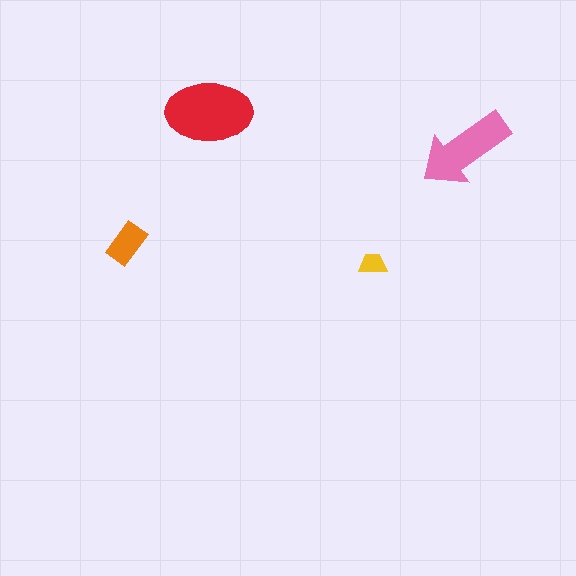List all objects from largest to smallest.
The red ellipse, the pink arrow, the orange rectangle, the yellow trapezoid.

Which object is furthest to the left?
The orange rectangle is leftmost.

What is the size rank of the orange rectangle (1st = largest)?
3rd.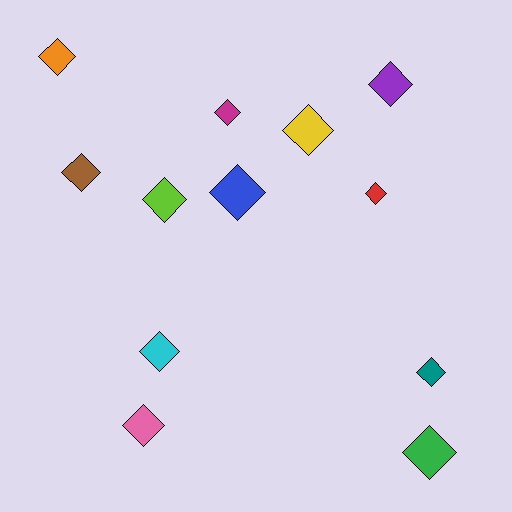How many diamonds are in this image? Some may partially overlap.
There are 12 diamonds.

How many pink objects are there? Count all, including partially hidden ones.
There is 1 pink object.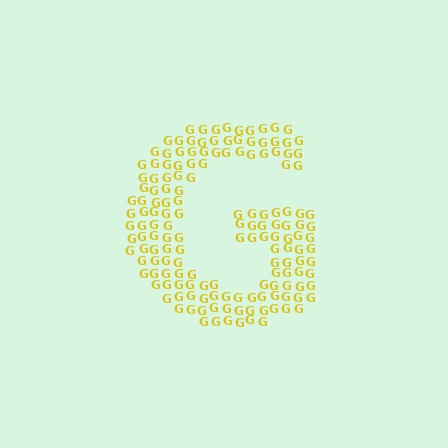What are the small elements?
The small elements are letter G's.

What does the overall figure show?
The overall figure shows the letter G.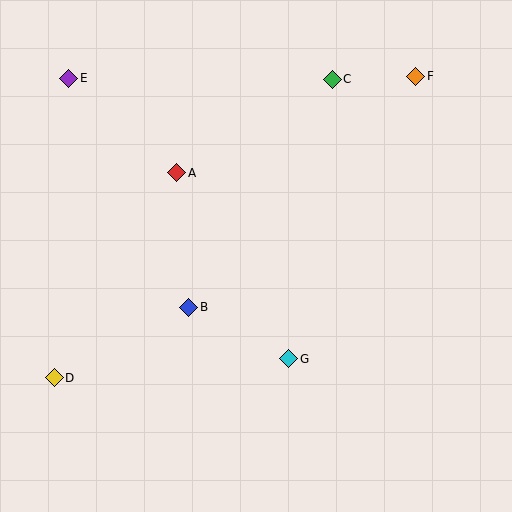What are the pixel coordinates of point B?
Point B is at (189, 308).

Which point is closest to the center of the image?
Point B at (189, 308) is closest to the center.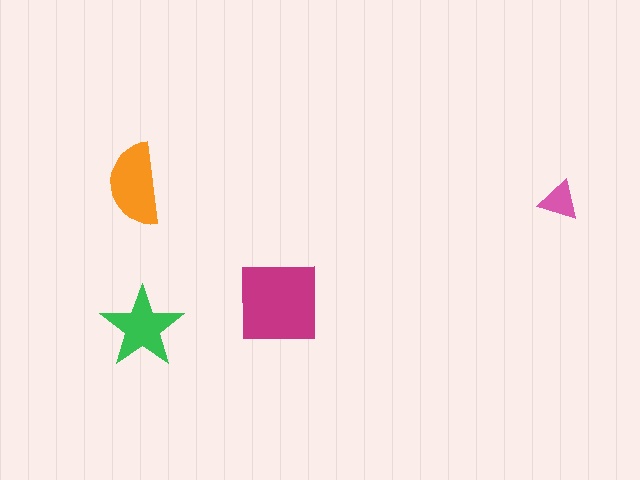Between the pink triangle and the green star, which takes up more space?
The green star.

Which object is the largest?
The magenta square.